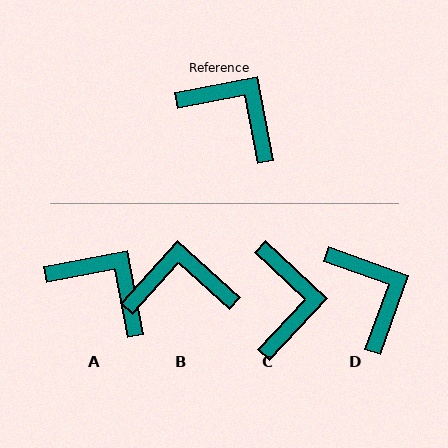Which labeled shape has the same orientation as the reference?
A.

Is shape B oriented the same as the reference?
No, it is off by about 37 degrees.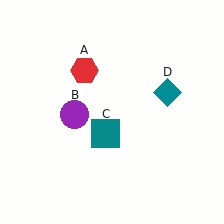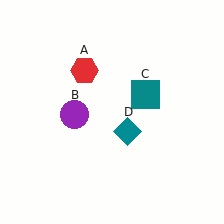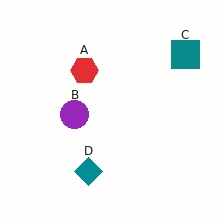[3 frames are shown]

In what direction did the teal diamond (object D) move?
The teal diamond (object D) moved down and to the left.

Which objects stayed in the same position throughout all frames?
Red hexagon (object A) and purple circle (object B) remained stationary.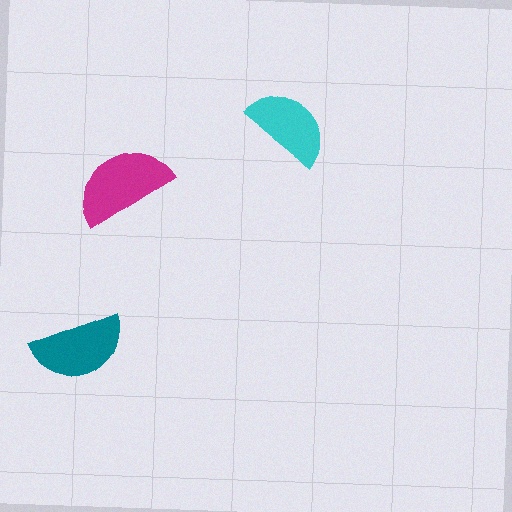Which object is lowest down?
The teal semicircle is bottommost.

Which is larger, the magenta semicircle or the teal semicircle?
The magenta one.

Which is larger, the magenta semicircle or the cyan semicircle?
The magenta one.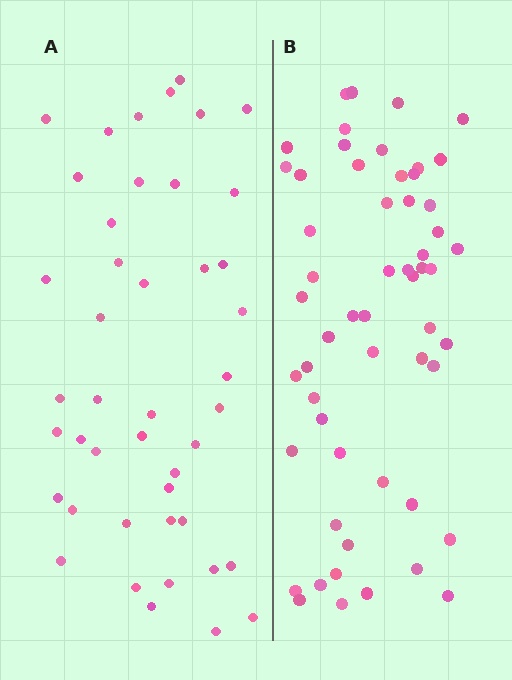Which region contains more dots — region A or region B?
Region B (the right region) has more dots.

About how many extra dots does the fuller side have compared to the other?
Region B has roughly 12 or so more dots than region A.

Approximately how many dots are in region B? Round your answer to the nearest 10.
About 60 dots. (The exact count is 56, which rounds to 60.)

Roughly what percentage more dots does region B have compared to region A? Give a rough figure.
About 25% more.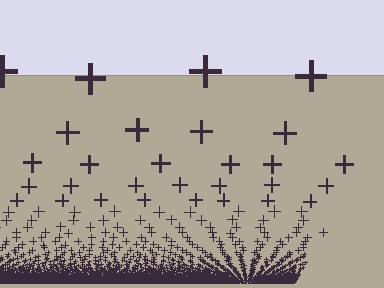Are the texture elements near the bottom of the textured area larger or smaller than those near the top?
Smaller. The gradient is inverted — elements near the bottom are smaller and denser.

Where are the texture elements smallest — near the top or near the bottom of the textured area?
Near the bottom.